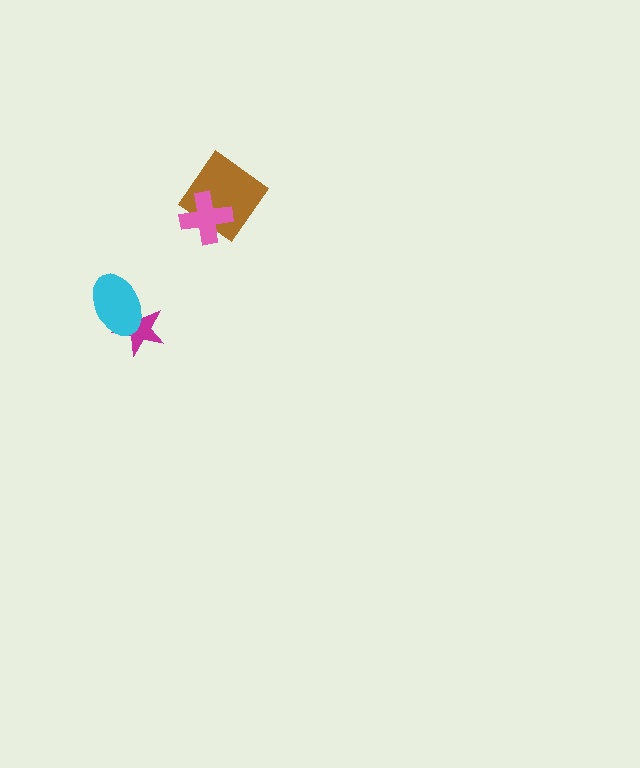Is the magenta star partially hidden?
Yes, it is partially covered by another shape.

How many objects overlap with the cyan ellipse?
1 object overlaps with the cyan ellipse.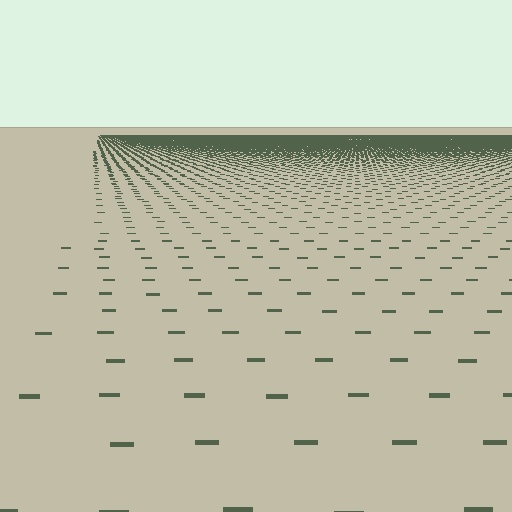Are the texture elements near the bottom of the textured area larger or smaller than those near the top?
Larger. Near the bottom, elements are closer to the viewer and appear at a bigger on-screen size.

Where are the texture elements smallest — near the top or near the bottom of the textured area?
Near the top.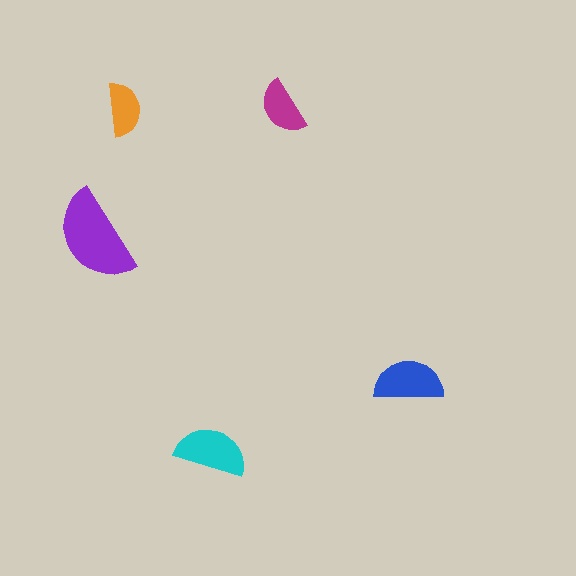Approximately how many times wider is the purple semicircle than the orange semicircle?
About 2 times wider.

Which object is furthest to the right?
The blue semicircle is rightmost.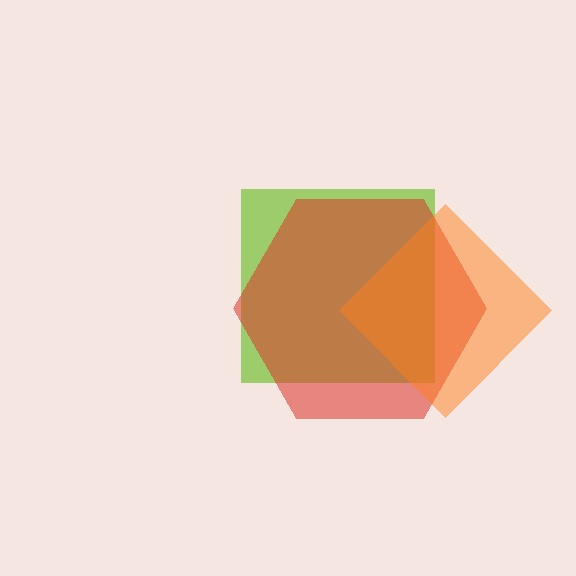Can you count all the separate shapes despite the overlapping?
Yes, there are 3 separate shapes.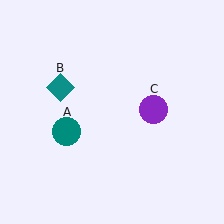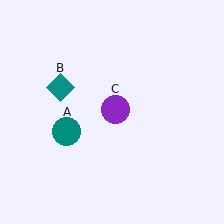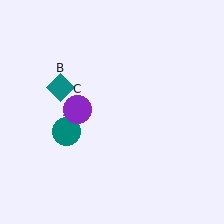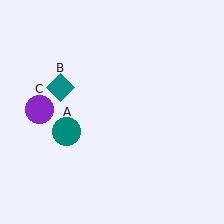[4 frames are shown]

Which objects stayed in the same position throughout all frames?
Teal circle (object A) and teal diamond (object B) remained stationary.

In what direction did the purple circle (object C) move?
The purple circle (object C) moved left.